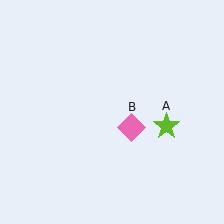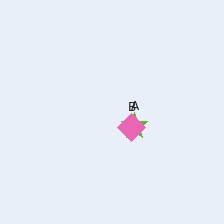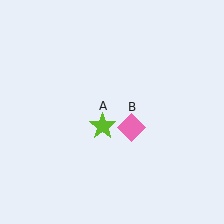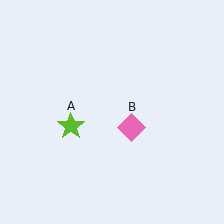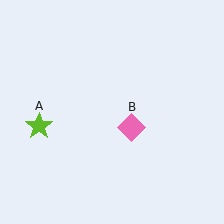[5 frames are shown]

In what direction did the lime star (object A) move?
The lime star (object A) moved left.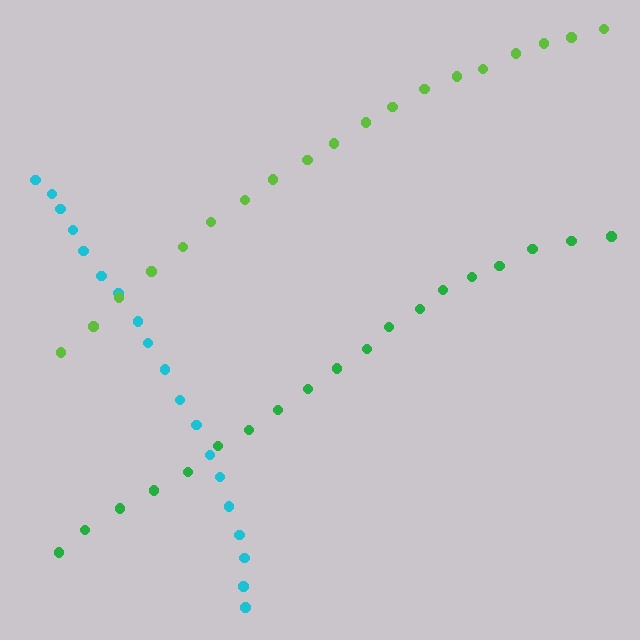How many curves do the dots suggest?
There are 3 distinct paths.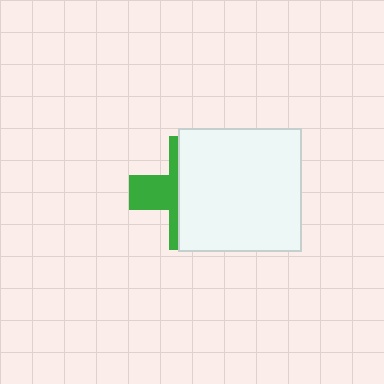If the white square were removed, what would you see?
You would see the complete green cross.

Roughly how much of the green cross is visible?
A small part of it is visible (roughly 34%).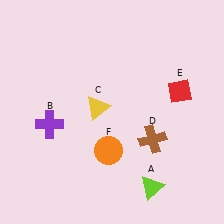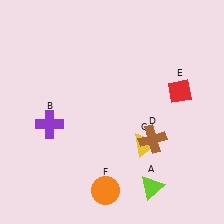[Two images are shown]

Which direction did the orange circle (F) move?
The orange circle (F) moved down.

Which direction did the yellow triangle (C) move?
The yellow triangle (C) moved right.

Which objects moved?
The objects that moved are: the yellow triangle (C), the orange circle (F).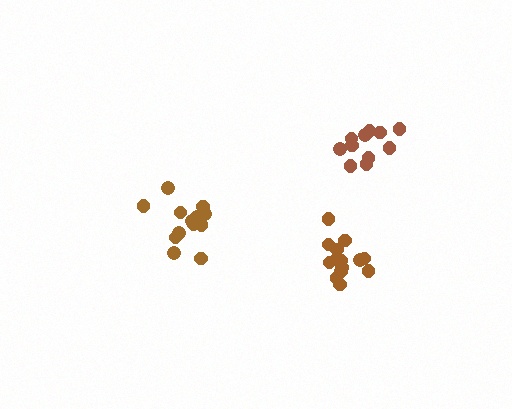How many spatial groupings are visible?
There are 3 spatial groupings.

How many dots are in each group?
Group 1: 13 dots, Group 2: 15 dots, Group 3: 11 dots (39 total).